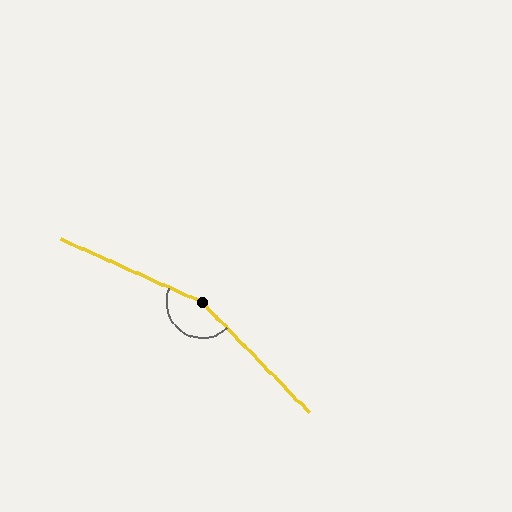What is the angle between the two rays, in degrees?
Approximately 158 degrees.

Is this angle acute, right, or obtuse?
It is obtuse.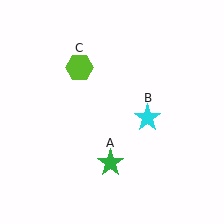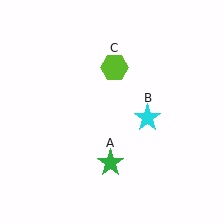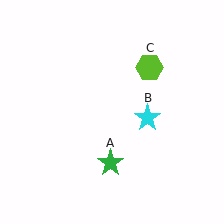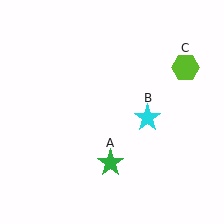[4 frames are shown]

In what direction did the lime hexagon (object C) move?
The lime hexagon (object C) moved right.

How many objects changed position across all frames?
1 object changed position: lime hexagon (object C).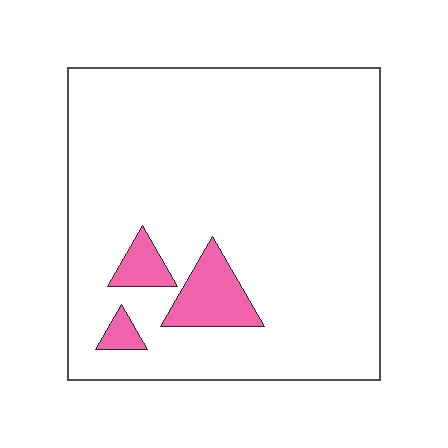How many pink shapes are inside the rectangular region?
3.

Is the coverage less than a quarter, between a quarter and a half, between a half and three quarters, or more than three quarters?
Less than a quarter.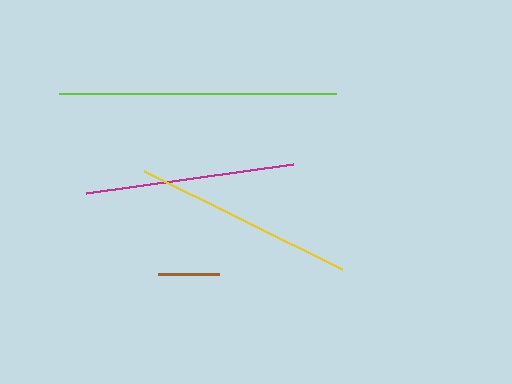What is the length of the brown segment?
The brown segment is approximately 62 pixels long.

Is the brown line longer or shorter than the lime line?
The lime line is longer than the brown line.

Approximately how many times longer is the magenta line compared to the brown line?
The magenta line is approximately 3.4 times the length of the brown line.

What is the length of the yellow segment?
The yellow segment is approximately 221 pixels long.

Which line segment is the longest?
The lime line is the longest at approximately 277 pixels.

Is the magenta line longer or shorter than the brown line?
The magenta line is longer than the brown line.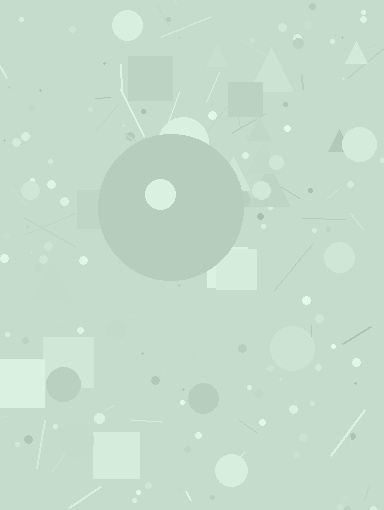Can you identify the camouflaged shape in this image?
The camouflaged shape is a circle.